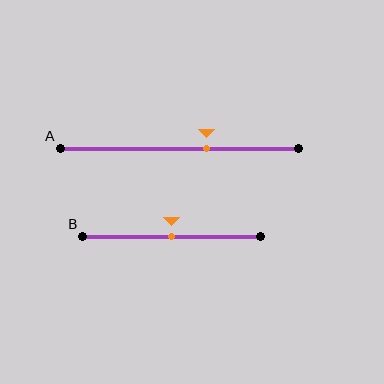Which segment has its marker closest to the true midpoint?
Segment B has its marker closest to the true midpoint.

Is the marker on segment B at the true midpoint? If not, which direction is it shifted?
Yes, the marker on segment B is at the true midpoint.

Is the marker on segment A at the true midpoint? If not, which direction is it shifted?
No, the marker on segment A is shifted to the right by about 11% of the segment length.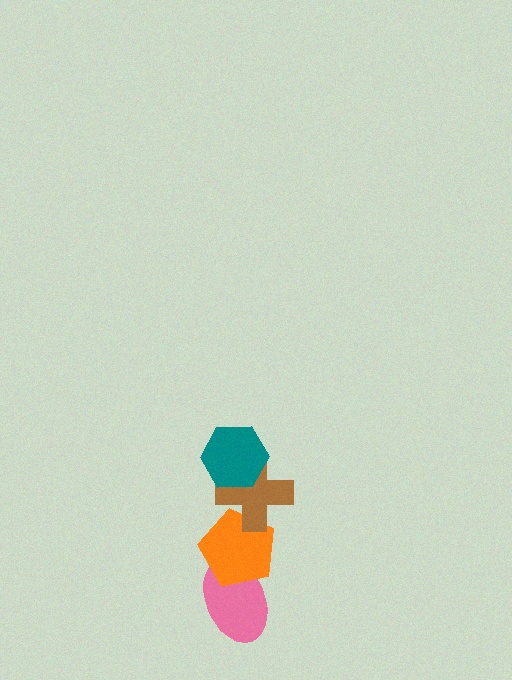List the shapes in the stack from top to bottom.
From top to bottom: the teal hexagon, the brown cross, the orange pentagon, the pink ellipse.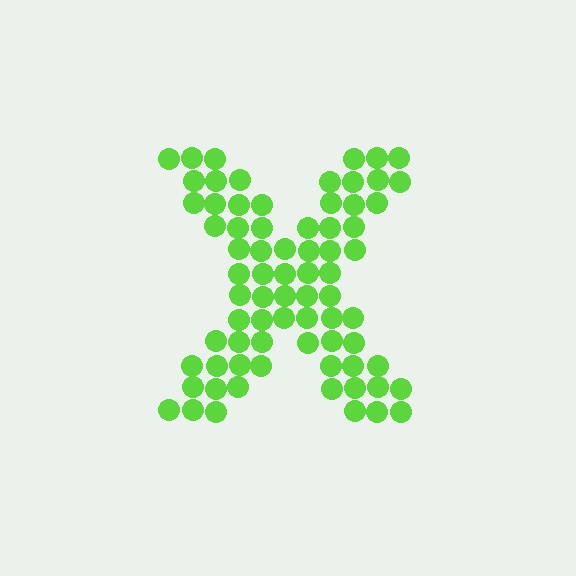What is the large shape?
The large shape is the letter X.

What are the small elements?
The small elements are circles.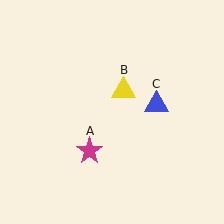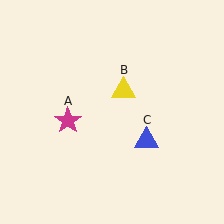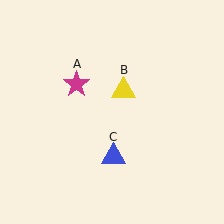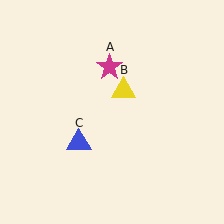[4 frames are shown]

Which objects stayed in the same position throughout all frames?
Yellow triangle (object B) remained stationary.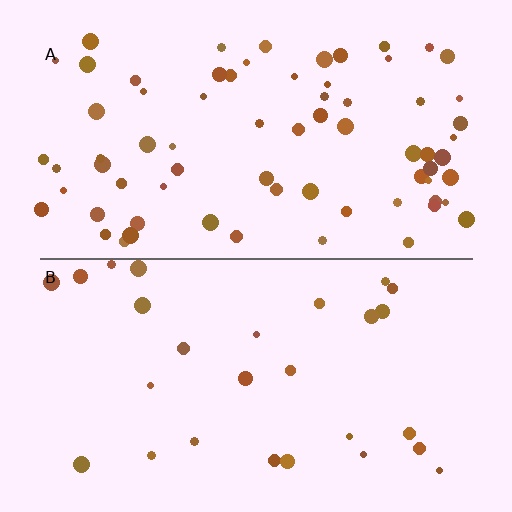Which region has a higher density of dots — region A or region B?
A (the top).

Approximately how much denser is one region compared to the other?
Approximately 2.6× — region A over region B.